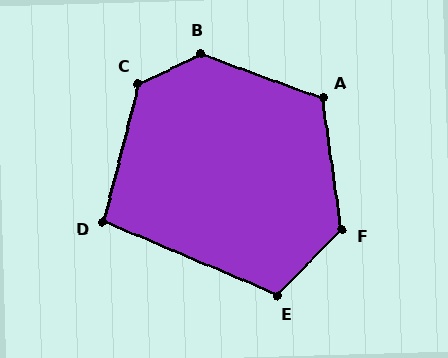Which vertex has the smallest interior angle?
D, at approximately 99 degrees.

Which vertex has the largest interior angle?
B, at approximately 134 degrees.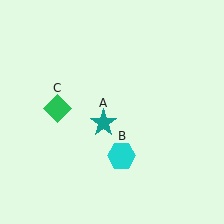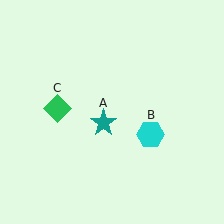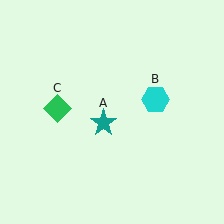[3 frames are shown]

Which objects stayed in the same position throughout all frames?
Teal star (object A) and green diamond (object C) remained stationary.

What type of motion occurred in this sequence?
The cyan hexagon (object B) rotated counterclockwise around the center of the scene.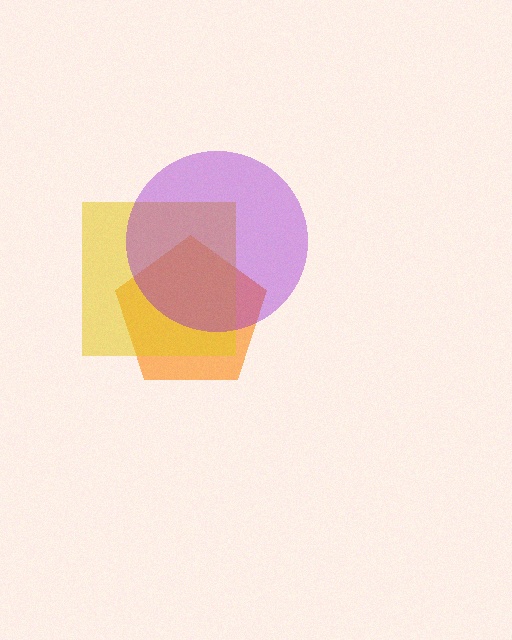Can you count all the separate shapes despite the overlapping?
Yes, there are 3 separate shapes.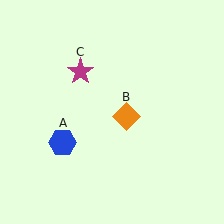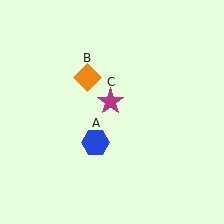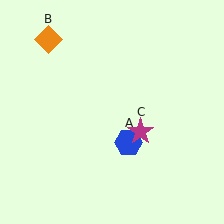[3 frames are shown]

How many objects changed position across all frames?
3 objects changed position: blue hexagon (object A), orange diamond (object B), magenta star (object C).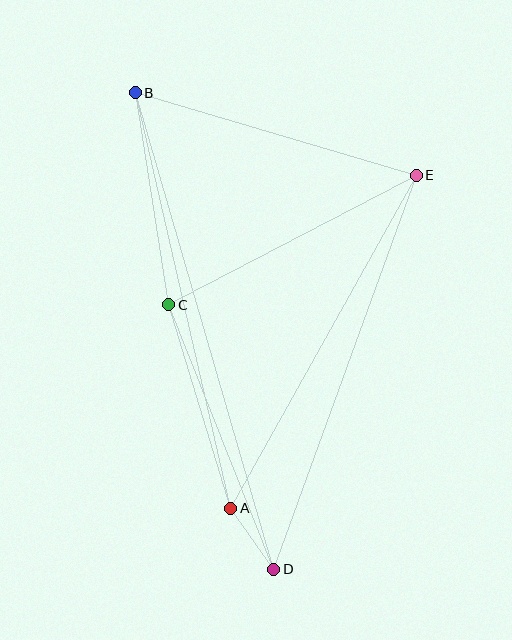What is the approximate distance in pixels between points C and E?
The distance between C and E is approximately 279 pixels.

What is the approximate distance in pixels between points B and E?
The distance between B and E is approximately 293 pixels.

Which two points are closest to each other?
Points A and D are closest to each other.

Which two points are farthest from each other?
Points B and D are farthest from each other.